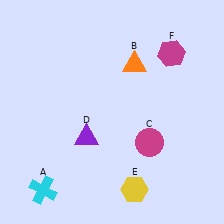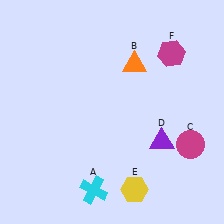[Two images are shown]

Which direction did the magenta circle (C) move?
The magenta circle (C) moved right.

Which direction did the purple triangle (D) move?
The purple triangle (D) moved right.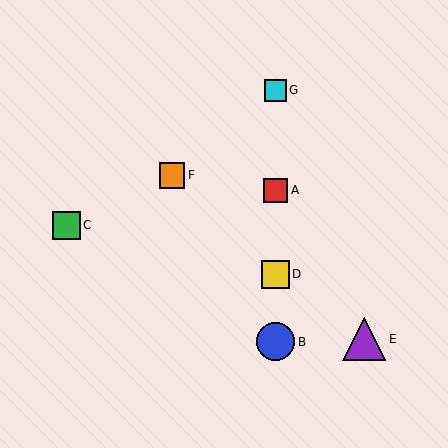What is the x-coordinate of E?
Object E is at x≈364.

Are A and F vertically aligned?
No, A is at x≈275 and F is at x≈172.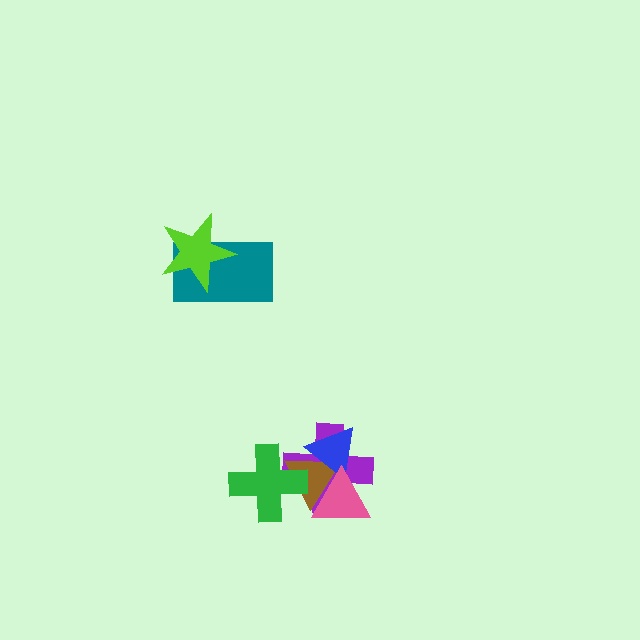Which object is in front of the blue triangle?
The pink triangle is in front of the blue triangle.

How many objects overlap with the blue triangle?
3 objects overlap with the blue triangle.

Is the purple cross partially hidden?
Yes, it is partially covered by another shape.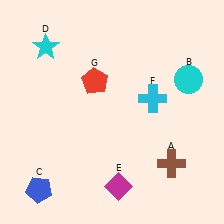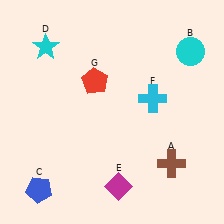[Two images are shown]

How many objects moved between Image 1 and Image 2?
1 object moved between the two images.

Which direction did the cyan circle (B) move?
The cyan circle (B) moved up.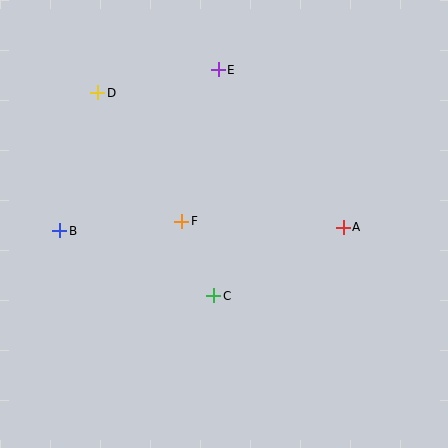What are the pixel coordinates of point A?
Point A is at (343, 227).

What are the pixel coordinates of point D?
Point D is at (98, 93).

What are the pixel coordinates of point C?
Point C is at (214, 296).